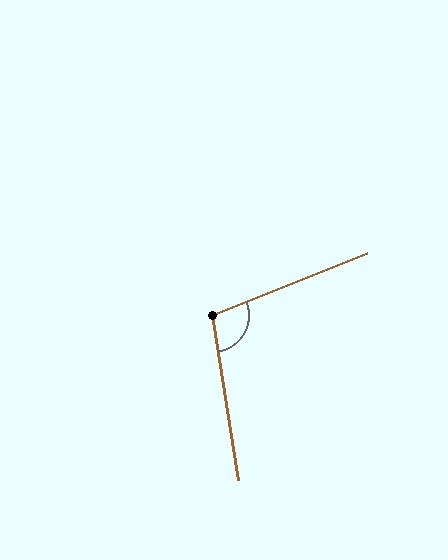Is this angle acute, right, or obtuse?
It is obtuse.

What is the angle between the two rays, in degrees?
Approximately 103 degrees.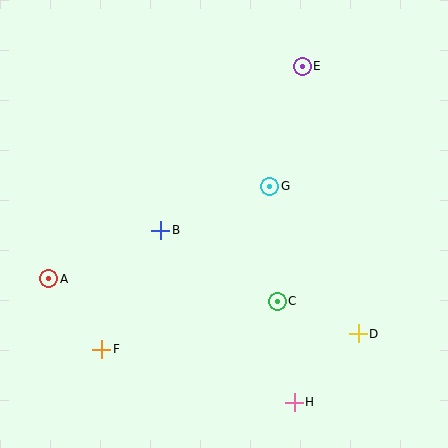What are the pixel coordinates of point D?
Point D is at (358, 334).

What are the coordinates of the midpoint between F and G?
The midpoint between F and G is at (186, 268).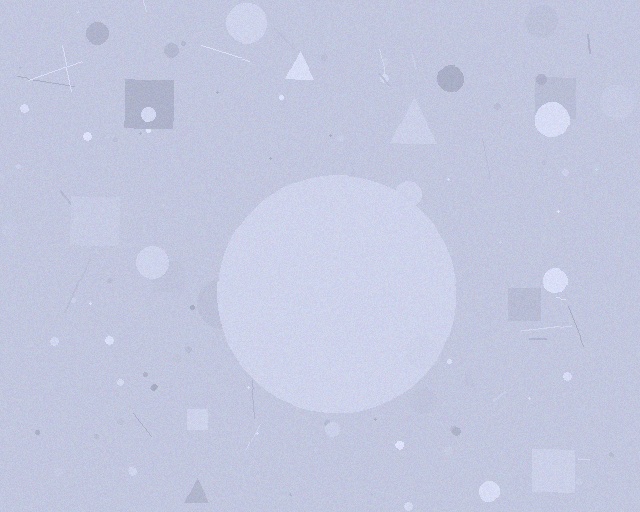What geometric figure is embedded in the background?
A circle is embedded in the background.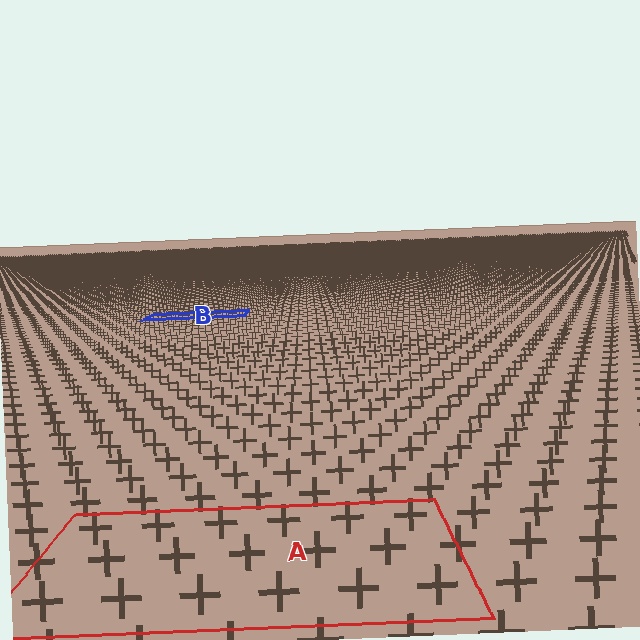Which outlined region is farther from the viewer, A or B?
Region B is farther from the viewer — the texture elements inside it appear smaller and more densely packed.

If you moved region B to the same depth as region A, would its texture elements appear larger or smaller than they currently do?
They would appear larger. At a closer depth, the same texture elements are projected at a bigger on-screen size.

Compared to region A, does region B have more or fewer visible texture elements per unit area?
Region B has more texture elements per unit area — they are packed more densely because it is farther away.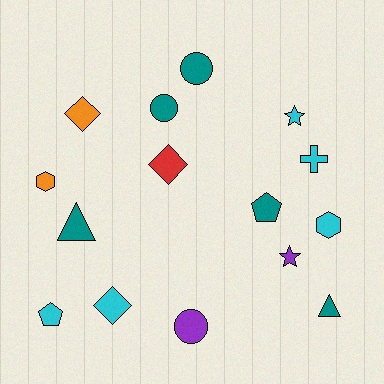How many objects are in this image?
There are 15 objects.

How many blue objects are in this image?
There are no blue objects.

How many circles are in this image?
There are 3 circles.